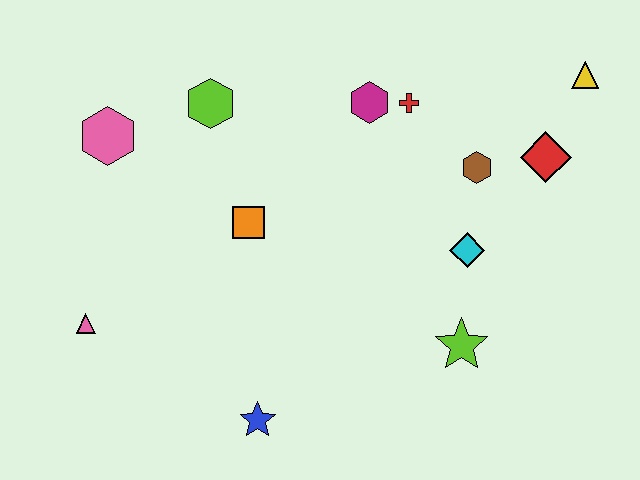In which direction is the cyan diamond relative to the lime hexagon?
The cyan diamond is to the right of the lime hexagon.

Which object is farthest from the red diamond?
The pink triangle is farthest from the red diamond.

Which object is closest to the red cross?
The magenta hexagon is closest to the red cross.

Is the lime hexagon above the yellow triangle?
No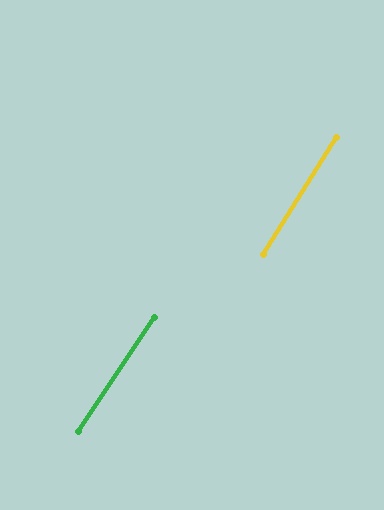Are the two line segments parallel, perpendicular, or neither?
Parallel — their directions differ by only 1.7°.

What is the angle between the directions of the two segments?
Approximately 2 degrees.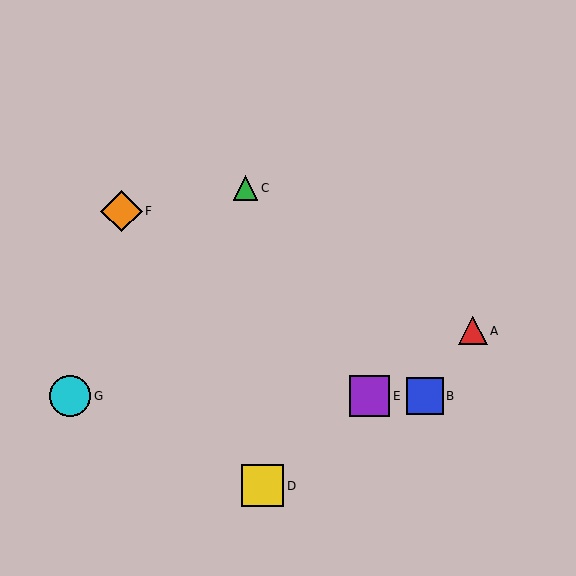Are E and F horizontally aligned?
No, E is at y≈396 and F is at y≈211.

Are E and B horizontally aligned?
Yes, both are at y≈396.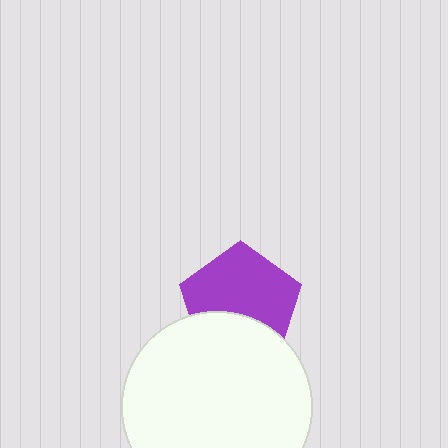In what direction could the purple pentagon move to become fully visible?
The purple pentagon could move up. That would shift it out from behind the white circle entirely.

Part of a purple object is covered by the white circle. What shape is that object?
It is a pentagon.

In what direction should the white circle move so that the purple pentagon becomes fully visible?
The white circle should move down. That is the shortest direction to clear the overlap and leave the purple pentagon fully visible.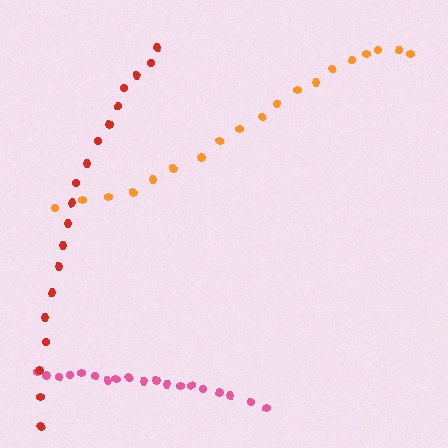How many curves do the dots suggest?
There are 3 distinct paths.